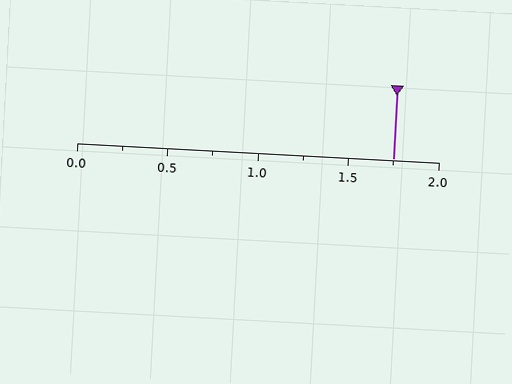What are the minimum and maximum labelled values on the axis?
The axis runs from 0.0 to 2.0.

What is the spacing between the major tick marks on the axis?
The major ticks are spaced 0.5 apart.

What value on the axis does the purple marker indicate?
The marker indicates approximately 1.75.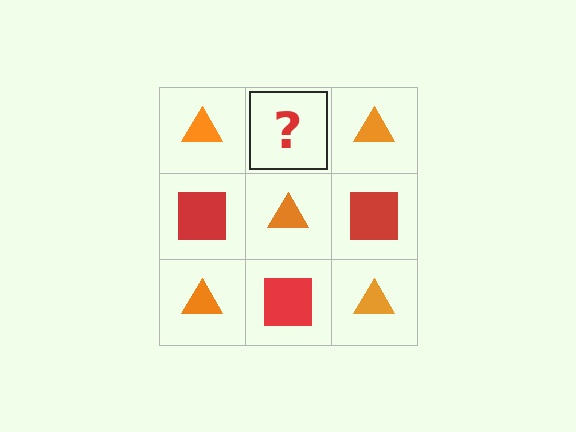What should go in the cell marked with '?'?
The missing cell should contain a red square.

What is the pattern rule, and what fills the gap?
The rule is that it alternates orange triangle and red square in a checkerboard pattern. The gap should be filled with a red square.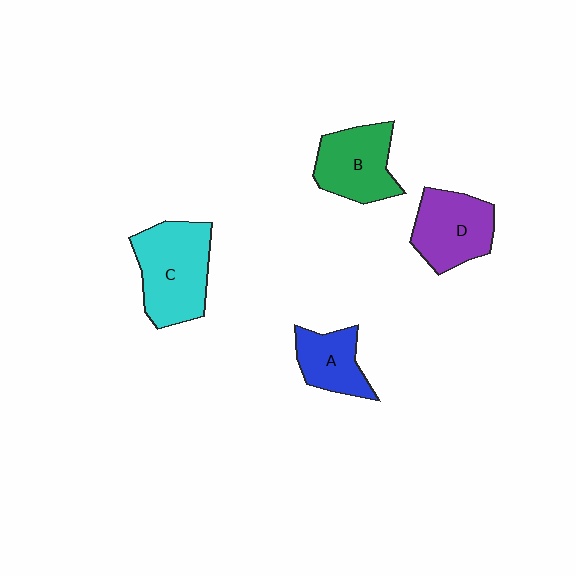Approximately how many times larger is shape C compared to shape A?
Approximately 1.7 times.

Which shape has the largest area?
Shape C (cyan).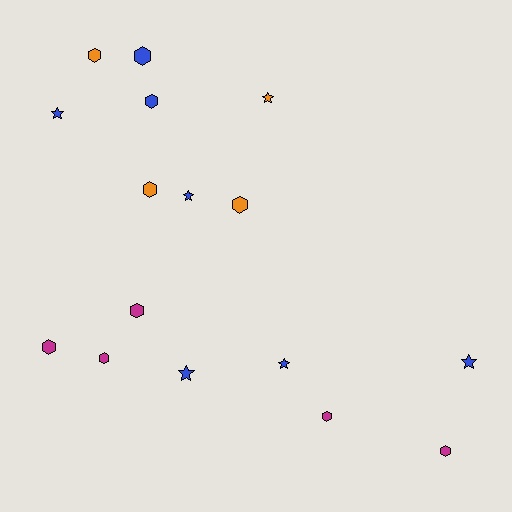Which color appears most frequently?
Blue, with 7 objects.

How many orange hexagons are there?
There are 3 orange hexagons.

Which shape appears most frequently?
Hexagon, with 10 objects.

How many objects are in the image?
There are 16 objects.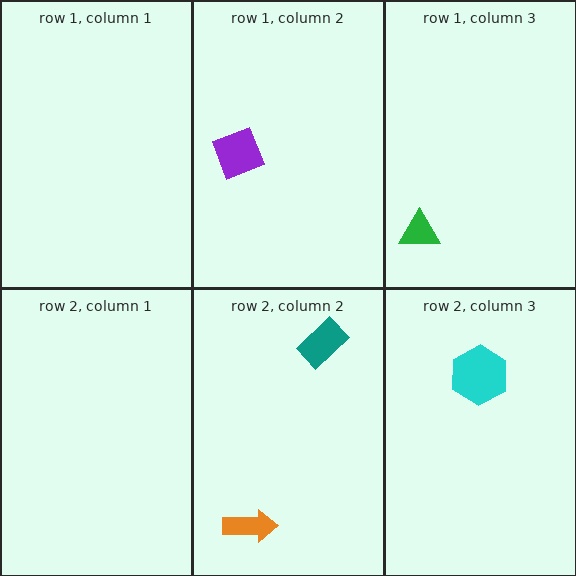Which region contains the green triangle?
The row 1, column 3 region.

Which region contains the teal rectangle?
The row 2, column 2 region.